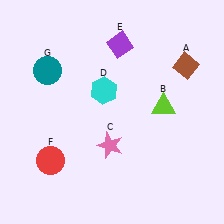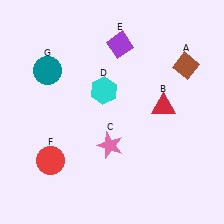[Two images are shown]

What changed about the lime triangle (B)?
In Image 1, B is lime. In Image 2, it changed to red.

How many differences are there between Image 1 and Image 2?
There is 1 difference between the two images.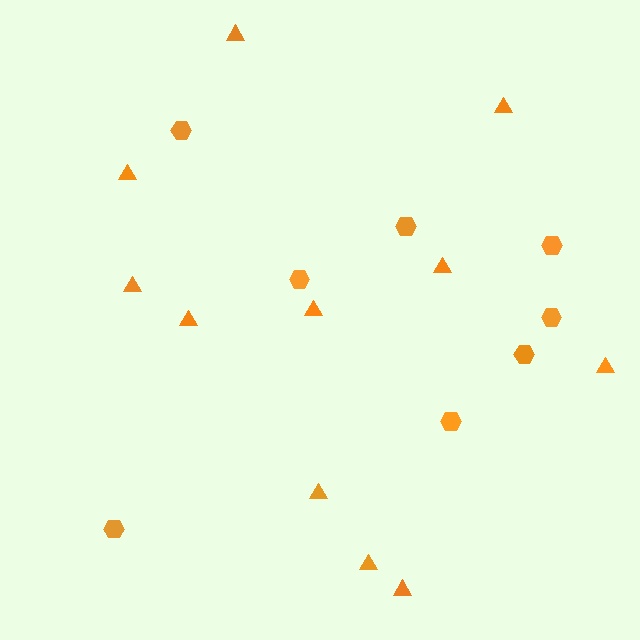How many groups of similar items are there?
There are 2 groups: one group of hexagons (8) and one group of triangles (11).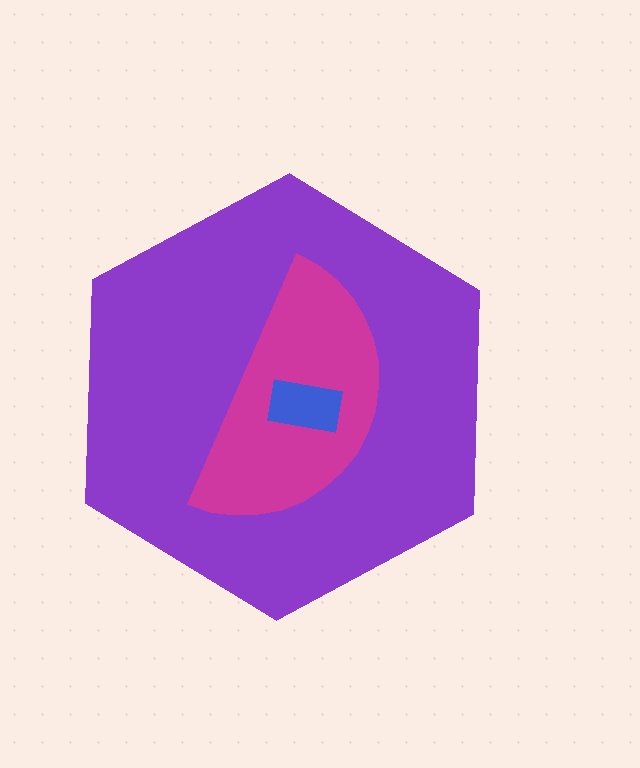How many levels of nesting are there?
3.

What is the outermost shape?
The purple hexagon.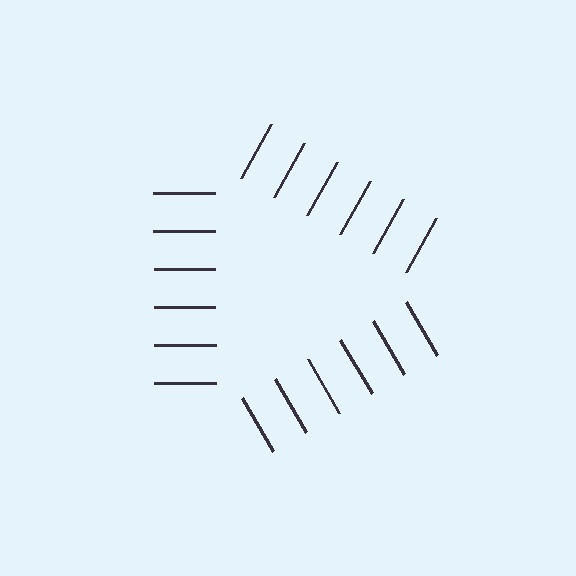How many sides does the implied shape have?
3 sides — the line-ends trace a triangle.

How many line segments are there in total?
18 — 6 along each of the 3 edges.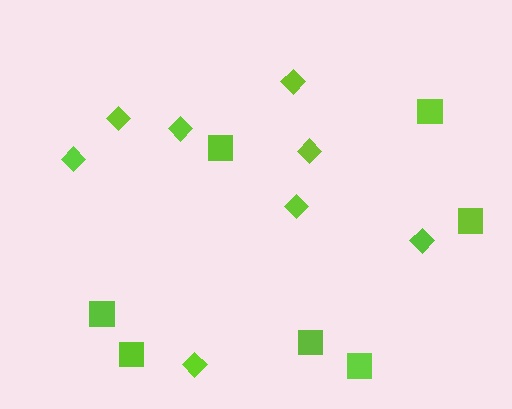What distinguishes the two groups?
There are 2 groups: one group of squares (7) and one group of diamonds (8).